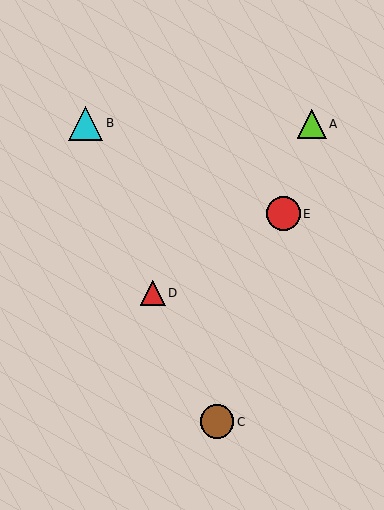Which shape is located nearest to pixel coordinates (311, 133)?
The lime triangle (labeled A) at (312, 124) is nearest to that location.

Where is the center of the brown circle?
The center of the brown circle is at (217, 422).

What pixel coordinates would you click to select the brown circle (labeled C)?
Click at (217, 422) to select the brown circle C.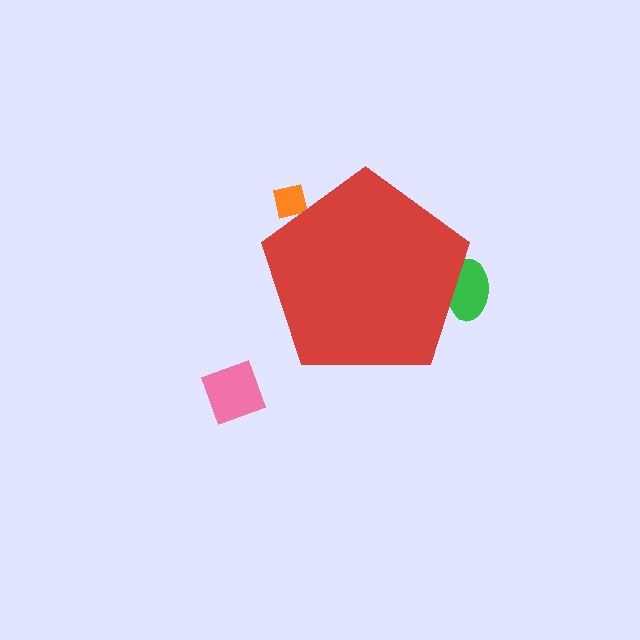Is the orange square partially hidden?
Yes, the orange square is partially hidden behind the red pentagon.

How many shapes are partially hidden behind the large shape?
2 shapes are partially hidden.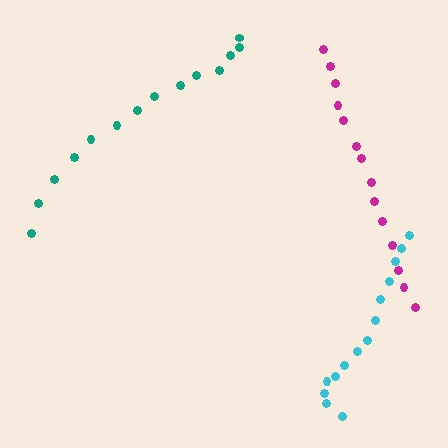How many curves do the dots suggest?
There are 3 distinct paths.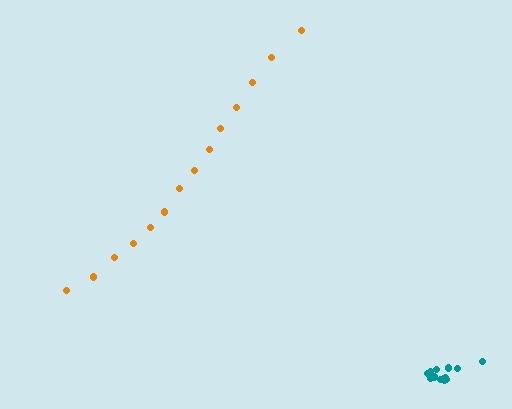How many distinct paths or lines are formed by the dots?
There are 2 distinct paths.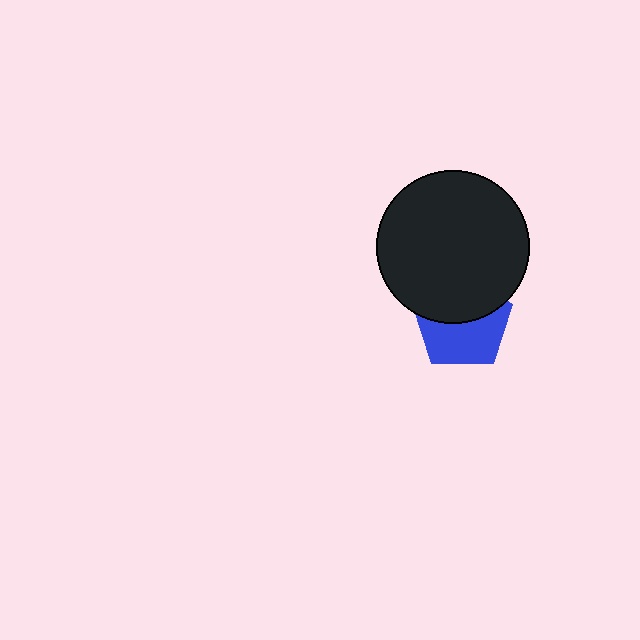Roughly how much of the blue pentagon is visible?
About half of it is visible (roughly 53%).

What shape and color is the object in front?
The object in front is a black circle.